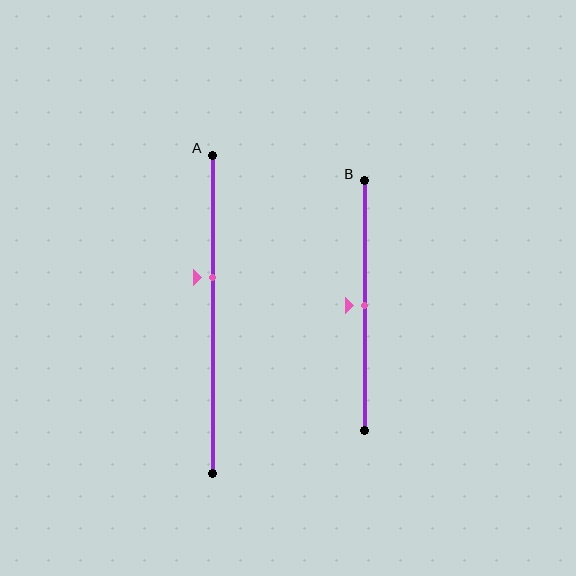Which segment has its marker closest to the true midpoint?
Segment B has its marker closest to the true midpoint.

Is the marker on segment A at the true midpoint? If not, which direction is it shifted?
No, the marker on segment A is shifted upward by about 12% of the segment length.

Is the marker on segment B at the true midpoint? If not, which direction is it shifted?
Yes, the marker on segment B is at the true midpoint.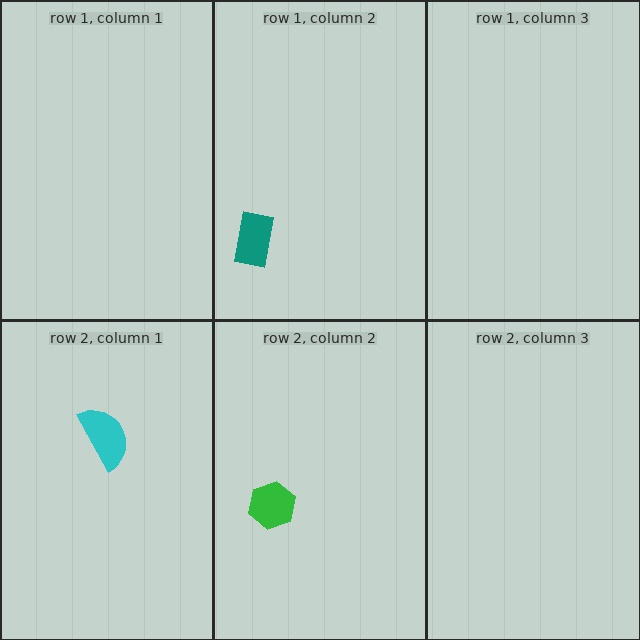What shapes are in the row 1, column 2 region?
The teal rectangle.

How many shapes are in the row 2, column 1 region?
1.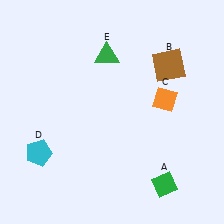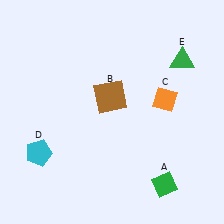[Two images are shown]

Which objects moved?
The objects that moved are: the brown square (B), the green triangle (E).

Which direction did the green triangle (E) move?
The green triangle (E) moved right.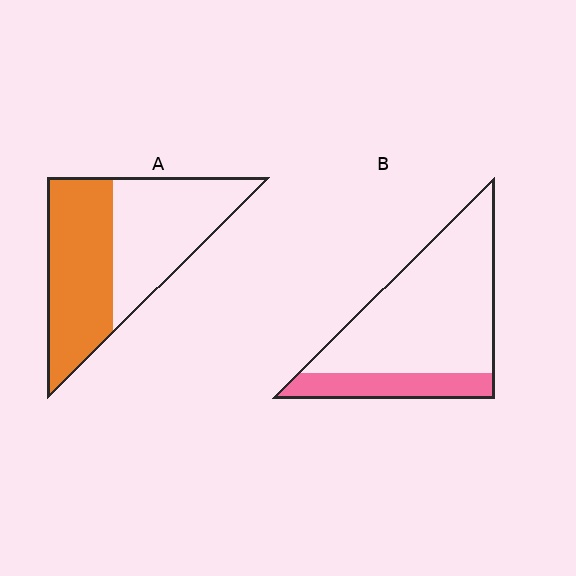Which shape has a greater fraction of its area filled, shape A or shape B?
Shape A.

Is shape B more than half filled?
No.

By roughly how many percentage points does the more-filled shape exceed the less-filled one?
By roughly 30 percentage points (A over B).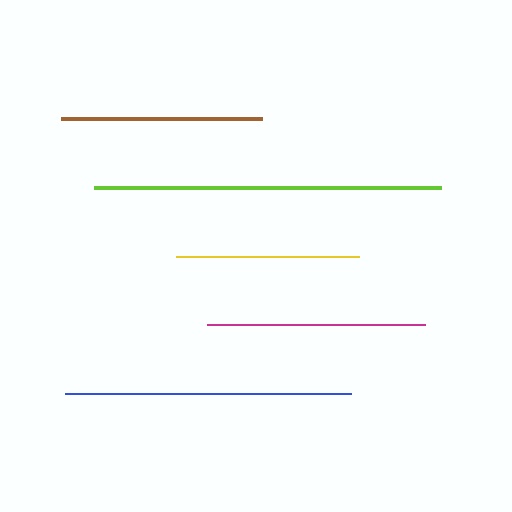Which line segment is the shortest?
The yellow line is the shortest at approximately 183 pixels.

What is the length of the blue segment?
The blue segment is approximately 286 pixels long.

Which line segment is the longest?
The lime line is the longest at approximately 347 pixels.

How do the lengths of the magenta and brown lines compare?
The magenta and brown lines are approximately the same length.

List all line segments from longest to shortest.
From longest to shortest: lime, blue, magenta, brown, yellow.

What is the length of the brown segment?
The brown segment is approximately 201 pixels long.